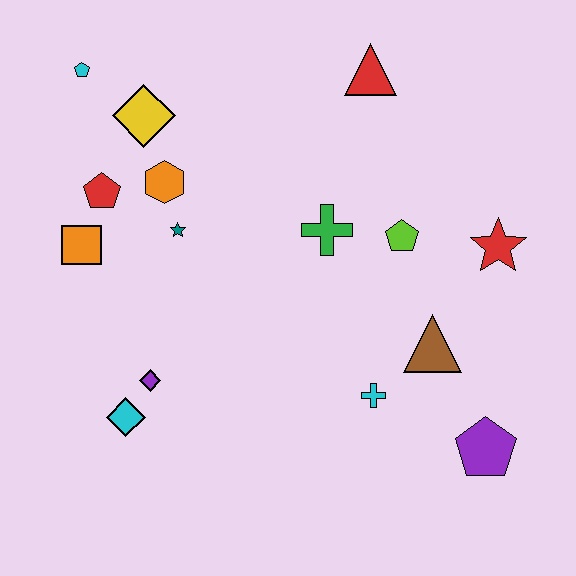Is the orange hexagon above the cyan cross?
Yes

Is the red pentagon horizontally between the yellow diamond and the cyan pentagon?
Yes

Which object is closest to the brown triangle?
The cyan cross is closest to the brown triangle.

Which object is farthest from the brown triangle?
The cyan pentagon is farthest from the brown triangle.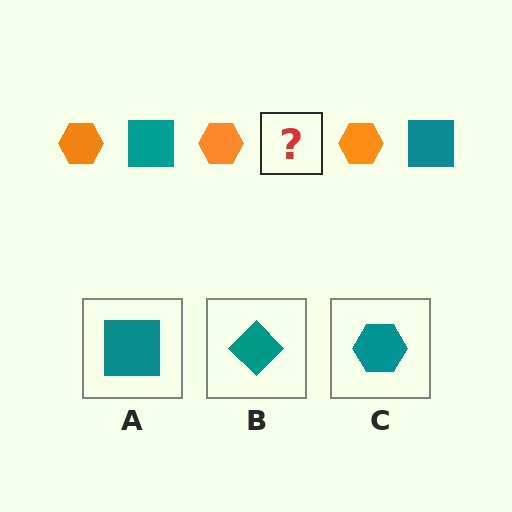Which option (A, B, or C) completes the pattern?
A.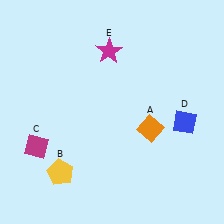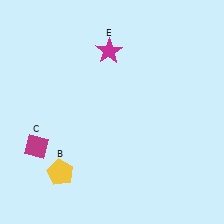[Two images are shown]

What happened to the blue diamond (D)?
The blue diamond (D) was removed in Image 2. It was in the bottom-right area of Image 1.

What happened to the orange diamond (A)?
The orange diamond (A) was removed in Image 2. It was in the bottom-right area of Image 1.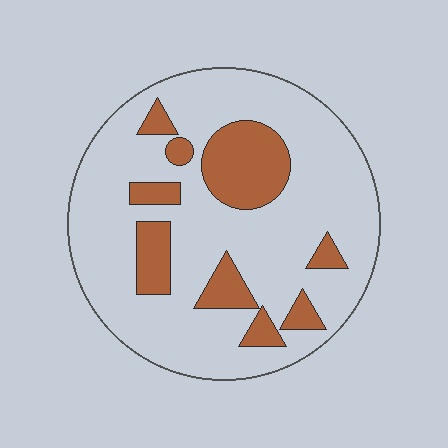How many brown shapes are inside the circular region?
9.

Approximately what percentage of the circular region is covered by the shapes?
Approximately 20%.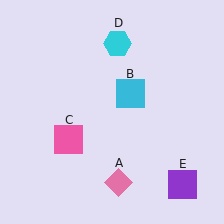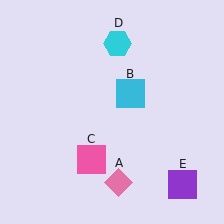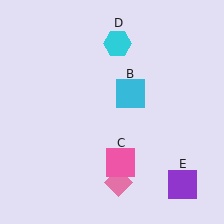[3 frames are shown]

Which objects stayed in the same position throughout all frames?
Pink diamond (object A) and cyan square (object B) and cyan hexagon (object D) and purple square (object E) remained stationary.